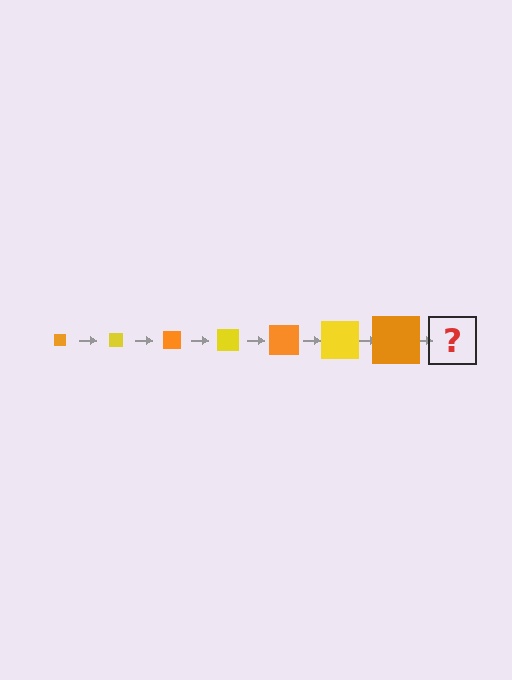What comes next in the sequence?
The next element should be a yellow square, larger than the previous one.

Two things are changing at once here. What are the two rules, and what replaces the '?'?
The two rules are that the square grows larger each step and the color cycles through orange and yellow. The '?' should be a yellow square, larger than the previous one.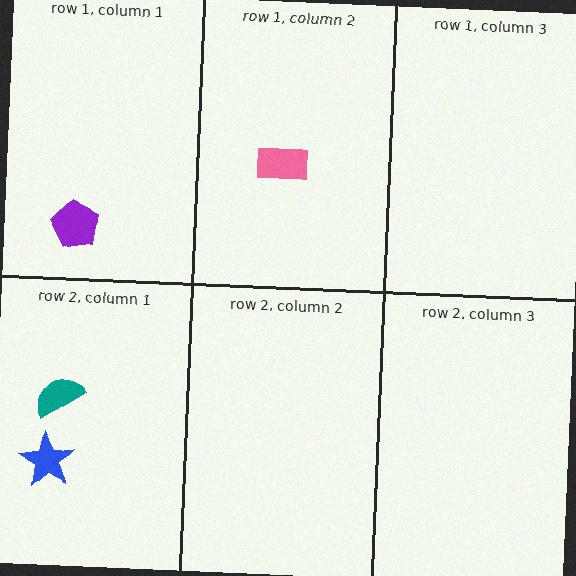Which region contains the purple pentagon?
The row 1, column 1 region.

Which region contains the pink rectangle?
The row 1, column 2 region.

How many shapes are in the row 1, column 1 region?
1.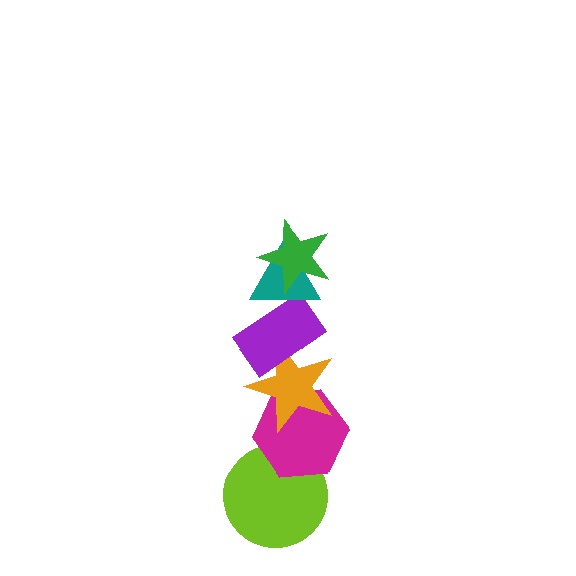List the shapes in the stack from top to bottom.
From top to bottom: the green star, the teal triangle, the purple rectangle, the orange star, the magenta hexagon, the lime circle.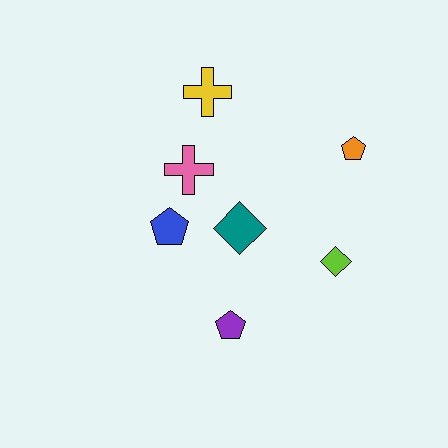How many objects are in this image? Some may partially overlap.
There are 7 objects.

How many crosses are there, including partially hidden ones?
There are 2 crosses.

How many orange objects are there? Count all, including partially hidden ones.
There is 1 orange object.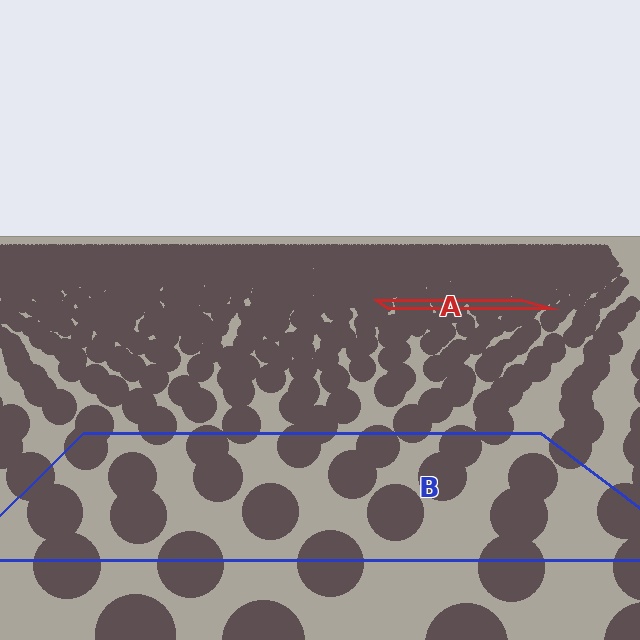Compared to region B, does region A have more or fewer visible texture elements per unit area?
Region A has more texture elements per unit area — they are packed more densely because it is farther away.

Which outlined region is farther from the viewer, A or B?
Region A is farther from the viewer — the texture elements inside it appear smaller and more densely packed.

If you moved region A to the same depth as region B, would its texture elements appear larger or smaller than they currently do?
They would appear larger. At a closer depth, the same texture elements are projected at a bigger on-screen size.